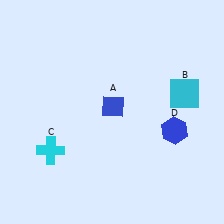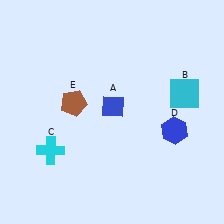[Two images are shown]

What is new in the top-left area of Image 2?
A brown pentagon (E) was added in the top-left area of Image 2.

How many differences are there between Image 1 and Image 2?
There is 1 difference between the two images.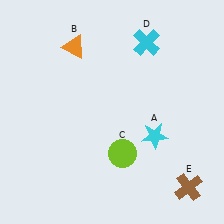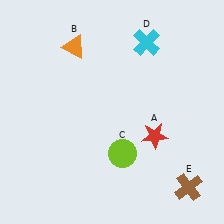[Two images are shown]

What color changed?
The star (A) changed from cyan in Image 1 to red in Image 2.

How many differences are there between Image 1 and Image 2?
There is 1 difference between the two images.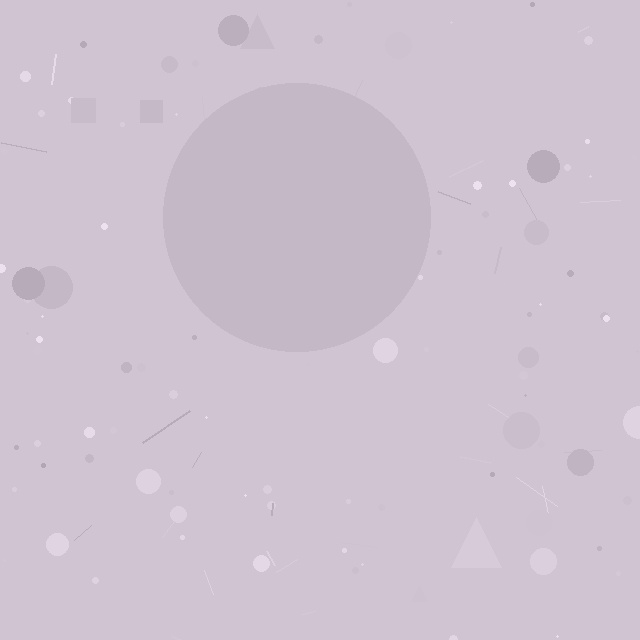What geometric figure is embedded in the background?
A circle is embedded in the background.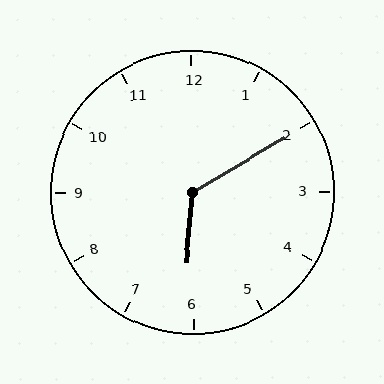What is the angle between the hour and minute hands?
Approximately 125 degrees.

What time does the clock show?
6:10.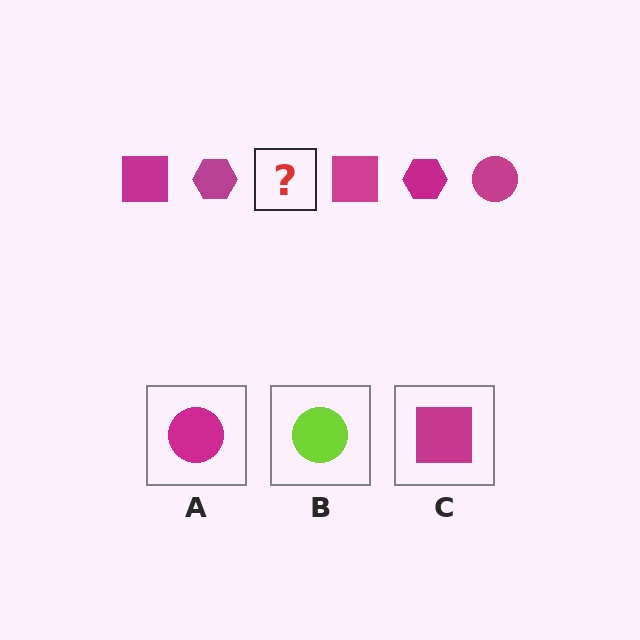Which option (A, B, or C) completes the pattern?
A.